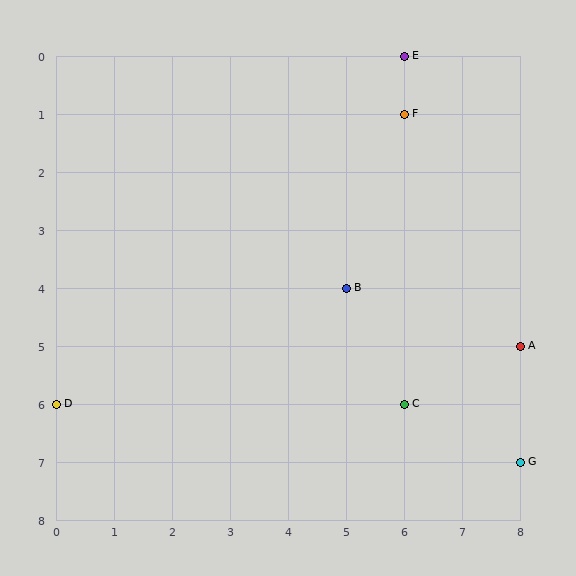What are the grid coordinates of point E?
Point E is at grid coordinates (6, 0).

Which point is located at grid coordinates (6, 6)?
Point C is at (6, 6).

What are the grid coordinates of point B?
Point B is at grid coordinates (5, 4).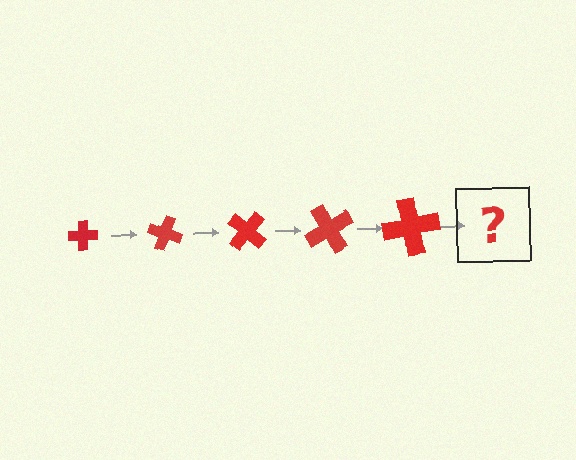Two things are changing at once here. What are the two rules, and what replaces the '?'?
The two rules are that the cross grows larger each step and it rotates 20 degrees each step. The '?' should be a cross, larger than the previous one and rotated 100 degrees from the start.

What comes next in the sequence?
The next element should be a cross, larger than the previous one and rotated 100 degrees from the start.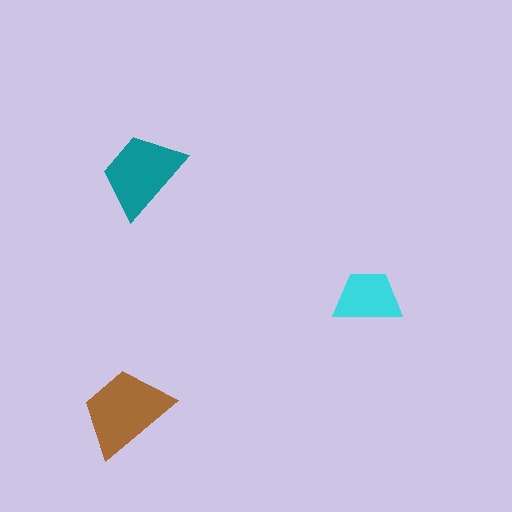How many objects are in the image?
There are 3 objects in the image.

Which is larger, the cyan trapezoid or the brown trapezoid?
The brown one.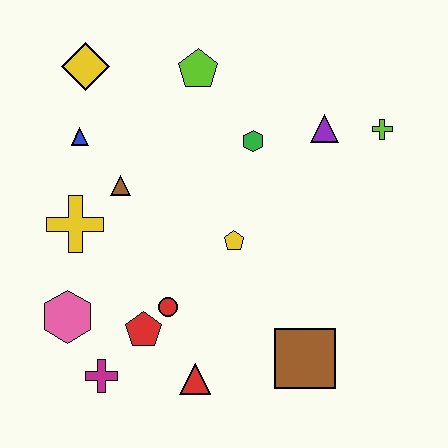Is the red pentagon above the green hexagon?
No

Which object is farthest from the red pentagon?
The lime cross is farthest from the red pentagon.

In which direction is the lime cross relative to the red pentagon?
The lime cross is to the right of the red pentagon.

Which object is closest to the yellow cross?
The brown triangle is closest to the yellow cross.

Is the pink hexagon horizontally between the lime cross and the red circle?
No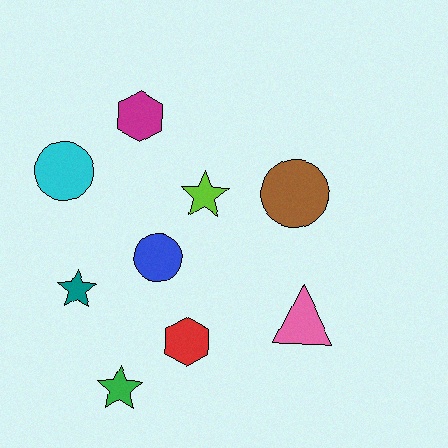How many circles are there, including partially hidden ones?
There are 3 circles.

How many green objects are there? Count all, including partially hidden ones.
There is 1 green object.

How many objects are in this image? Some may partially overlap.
There are 9 objects.